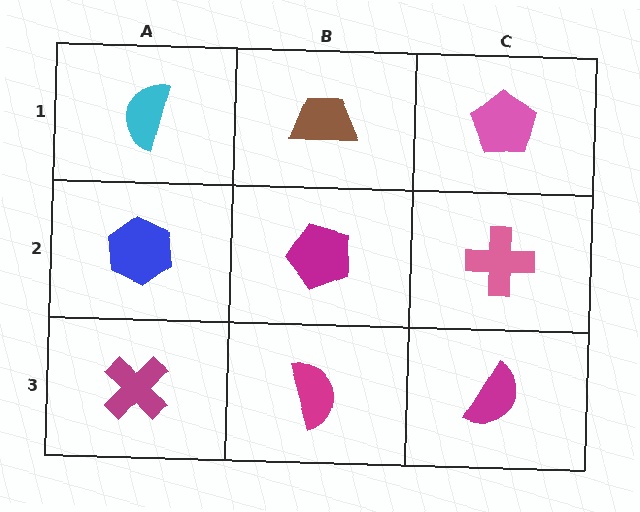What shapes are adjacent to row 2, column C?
A pink pentagon (row 1, column C), a magenta semicircle (row 3, column C), a magenta pentagon (row 2, column B).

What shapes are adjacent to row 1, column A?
A blue hexagon (row 2, column A), a brown trapezoid (row 1, column B).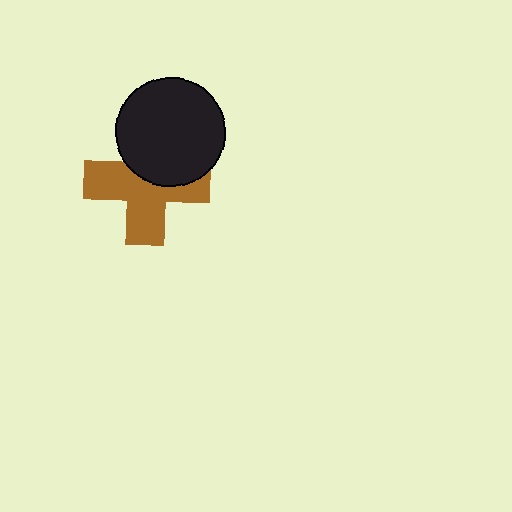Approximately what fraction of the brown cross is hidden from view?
Roughly 39% of the brown cross is hidden behind the black circle.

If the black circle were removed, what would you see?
You would see the complete brown cross.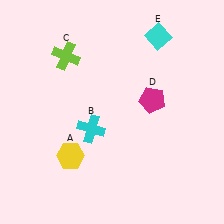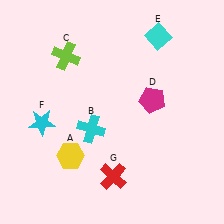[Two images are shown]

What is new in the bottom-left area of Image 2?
A cyan star (F) was added in the bottom-left area of Image 2.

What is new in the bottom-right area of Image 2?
A red cross (G) was added in the bottom-right area of Image 2.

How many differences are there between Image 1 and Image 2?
There are 2 differences between the two images.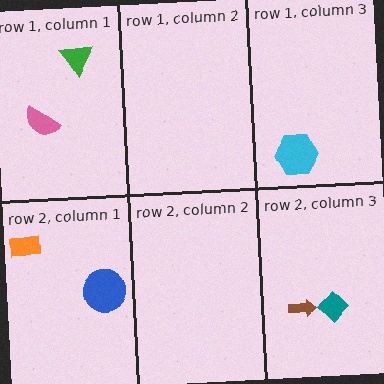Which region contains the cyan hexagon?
The row 1, column 3 region.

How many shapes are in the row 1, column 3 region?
1.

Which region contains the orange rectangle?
The row 2, column 1 region.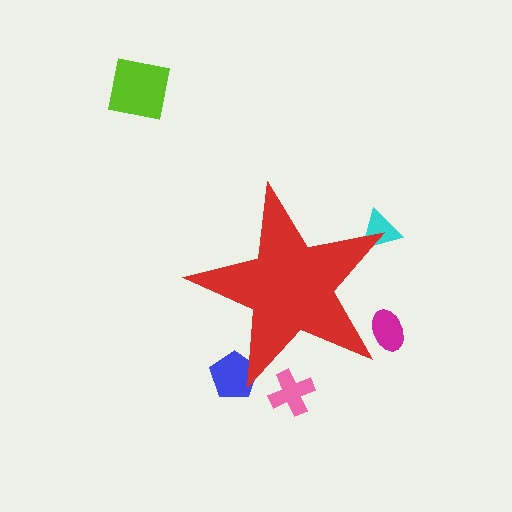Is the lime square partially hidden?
No, the lime square is fully visible.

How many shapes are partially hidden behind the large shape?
4 shapes are partially hidden.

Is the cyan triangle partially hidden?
Yes, the cyan triangle is partially hidden behind the red star.